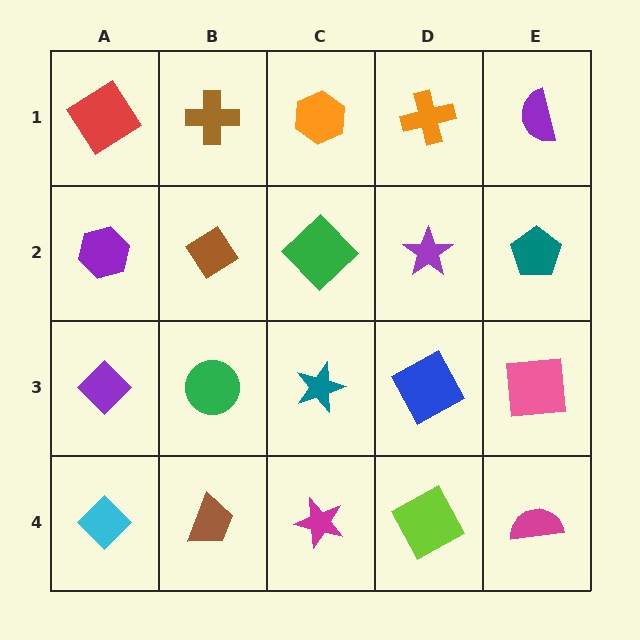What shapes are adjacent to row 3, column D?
A purple star (row 2, column D), a lime square (row 4, column D), a teal star (row 3, column C), a pink square (row 3, column E).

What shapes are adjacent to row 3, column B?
A brown diamond (row 2, column B), a brown trapezoid (row 4, column B), a purple diamond (row 3, column A), a teal star (row 3, column C).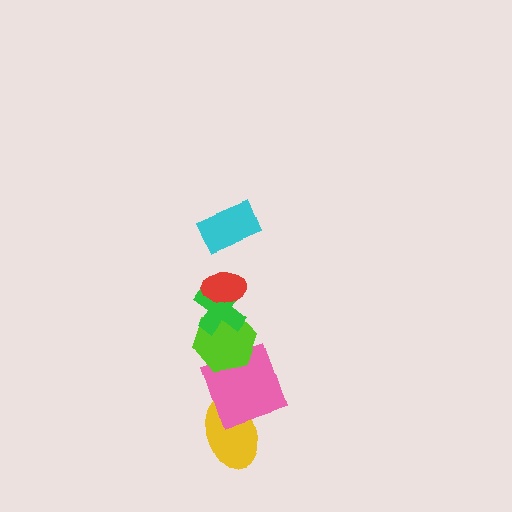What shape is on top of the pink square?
The lime hexagon is on top of the pink square.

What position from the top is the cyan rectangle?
The cyan rectangle is 1st from the top.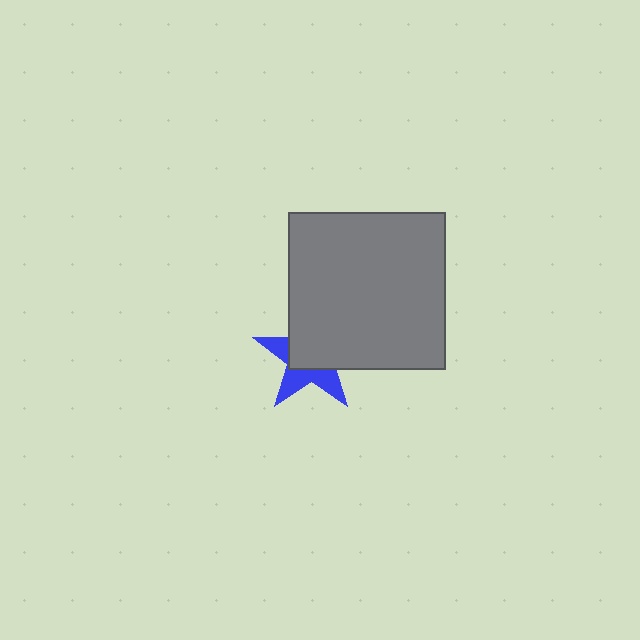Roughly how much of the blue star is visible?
A small part of it is visible (roughly 42%).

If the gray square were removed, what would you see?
You would see the complete blue star.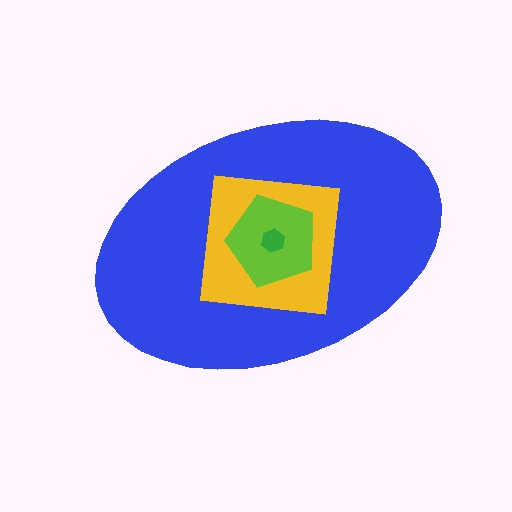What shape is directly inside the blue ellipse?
The yellow square.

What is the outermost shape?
The blue ellipse.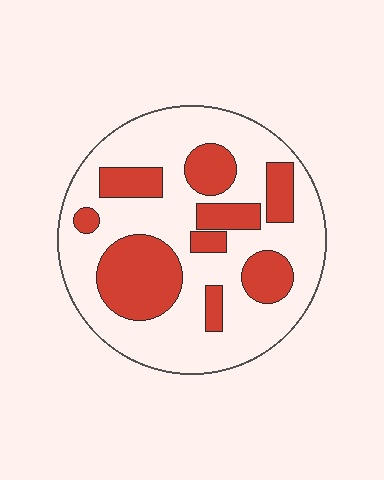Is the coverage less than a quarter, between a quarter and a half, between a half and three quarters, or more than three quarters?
Between a quarter and a half.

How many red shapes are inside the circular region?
9.